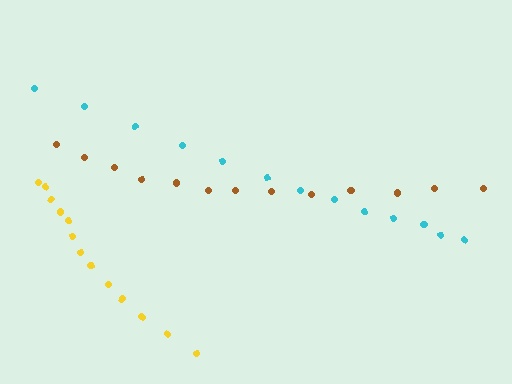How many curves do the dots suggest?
There are 3 distinct paths.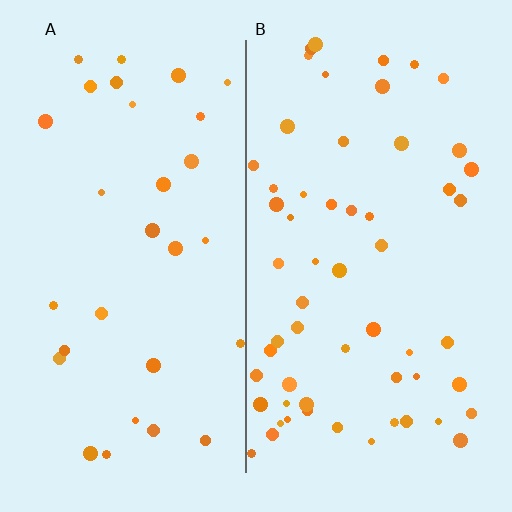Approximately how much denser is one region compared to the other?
Approximately 1.9× — region B over region A.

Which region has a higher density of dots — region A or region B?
B (the right).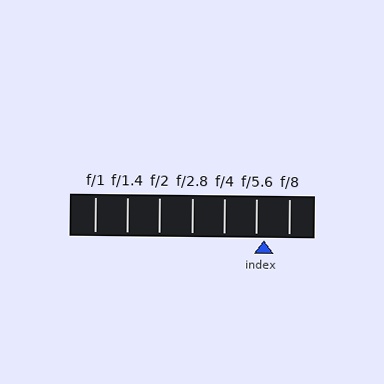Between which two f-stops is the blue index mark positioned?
The index mark is between f/5.6 and f/8.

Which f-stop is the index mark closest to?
The index mark is closest to f/5.6.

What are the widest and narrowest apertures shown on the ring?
The widest aperture shown is f/1 and the narrowest is f/8.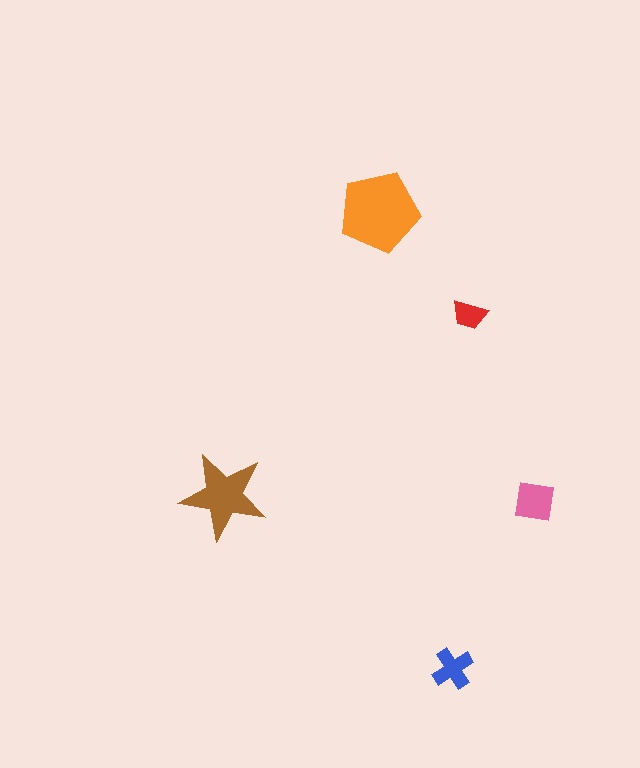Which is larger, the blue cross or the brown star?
The brown star.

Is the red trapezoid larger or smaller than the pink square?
Smaller.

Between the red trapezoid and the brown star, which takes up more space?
The brown star.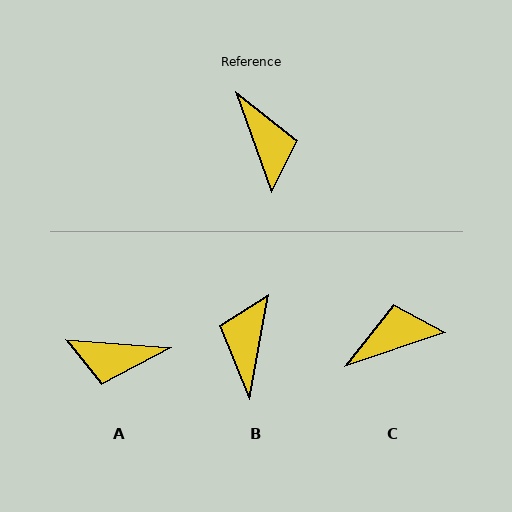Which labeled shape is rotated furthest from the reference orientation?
B, about 150 degrees away.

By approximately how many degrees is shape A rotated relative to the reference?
Approximately 114 degrees clockwise.